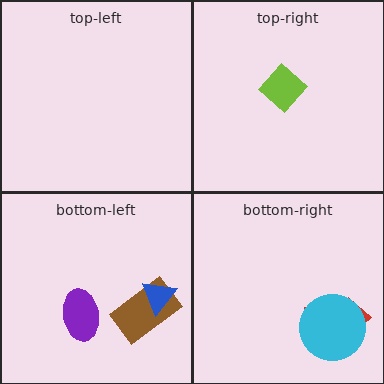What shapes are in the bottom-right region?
The red arrow, the cyan circle.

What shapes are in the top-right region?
The lime diamond.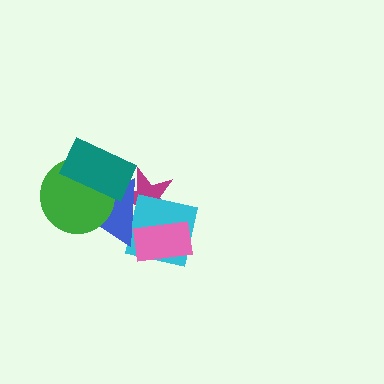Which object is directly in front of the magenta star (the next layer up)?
The cyan square is directly in front of the magenta star.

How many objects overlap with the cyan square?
3 objects overlap with the cyan square.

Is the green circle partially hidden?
Yes, it is partially covered by another shape.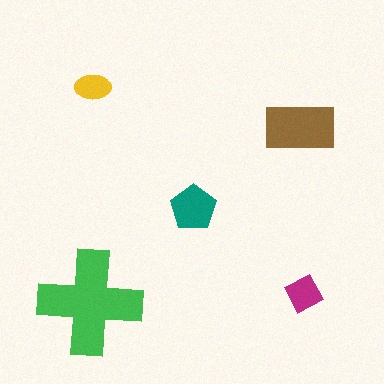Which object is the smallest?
The yellow ellipse.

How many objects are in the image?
There are 5 objects in the image.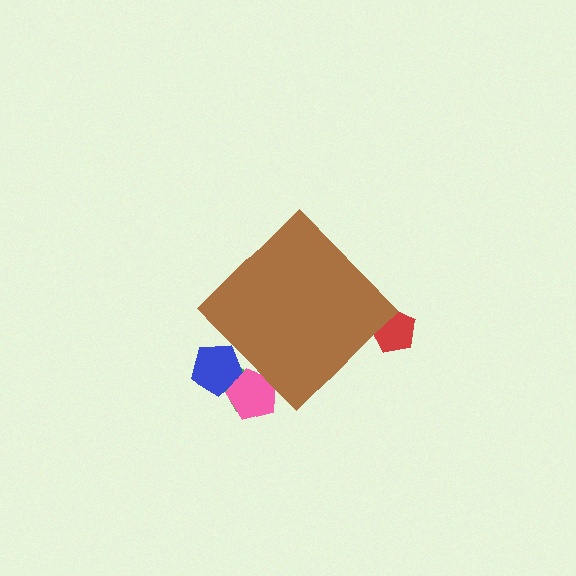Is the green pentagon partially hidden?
Yes, the green pentagon is partially hidden behind the brown diamond.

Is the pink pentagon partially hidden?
Yes, the pink pentagon is partially hidden behind the brown diamond.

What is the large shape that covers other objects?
A brown diamond.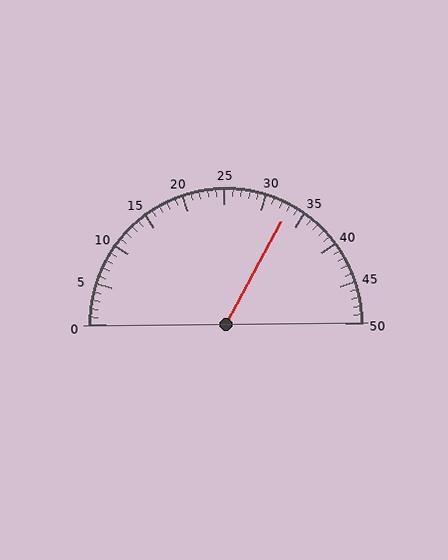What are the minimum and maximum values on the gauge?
The gauge ranges from 0 to 50.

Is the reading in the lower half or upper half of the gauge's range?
The reading is in the upper half of the range (0 to 50).